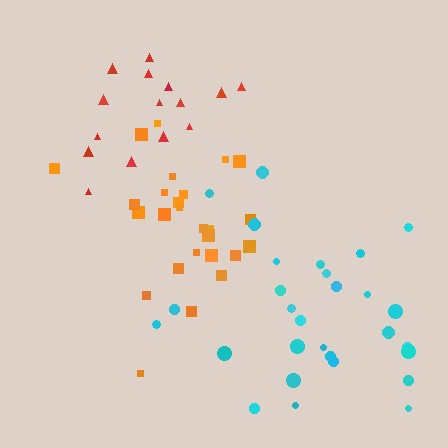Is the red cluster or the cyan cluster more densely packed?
Red.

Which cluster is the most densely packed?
Orange.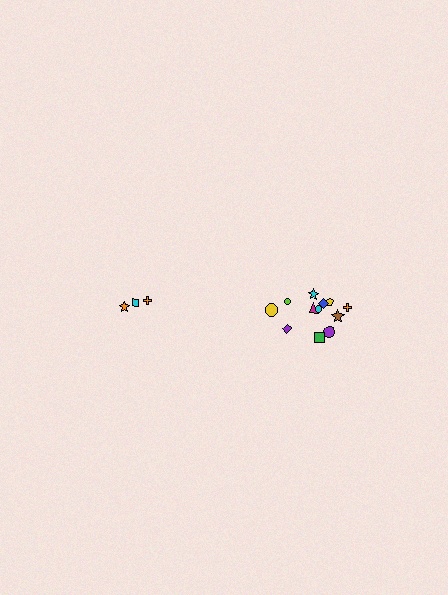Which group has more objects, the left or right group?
The right group.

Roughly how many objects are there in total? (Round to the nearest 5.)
Roughly 15 objects in total.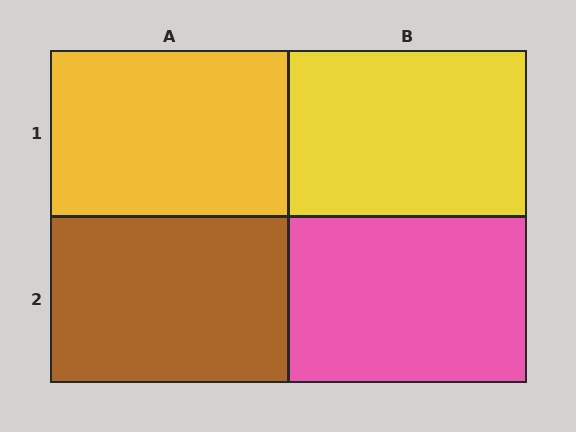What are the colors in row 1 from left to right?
Yellow, yellow.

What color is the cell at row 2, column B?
Pink.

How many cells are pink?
1 cell is pink.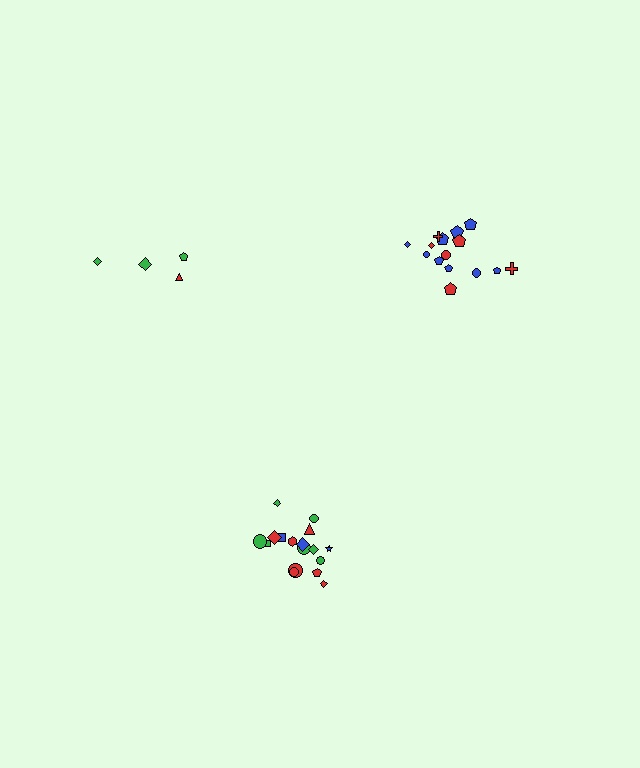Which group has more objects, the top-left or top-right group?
The top-right group.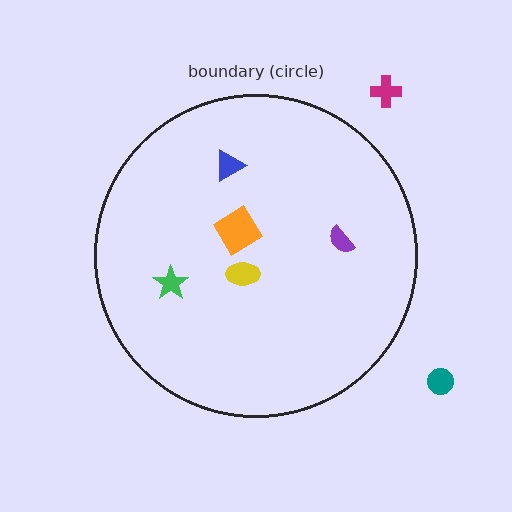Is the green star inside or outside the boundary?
Inside.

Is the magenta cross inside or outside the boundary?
Outside.